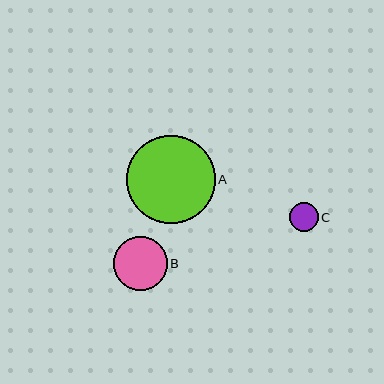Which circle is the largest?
Circle A is the largest with a size of approximately 89 pixels.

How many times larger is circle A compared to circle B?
Circle A is approximately 1.7 times the size of circle B.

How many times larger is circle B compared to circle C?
Circle B is approximately 1.8 times the size of circle C.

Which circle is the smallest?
Circle C is the smallest with a size of approximately 29 pixels.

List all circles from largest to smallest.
From largest to smallest: A, B, C.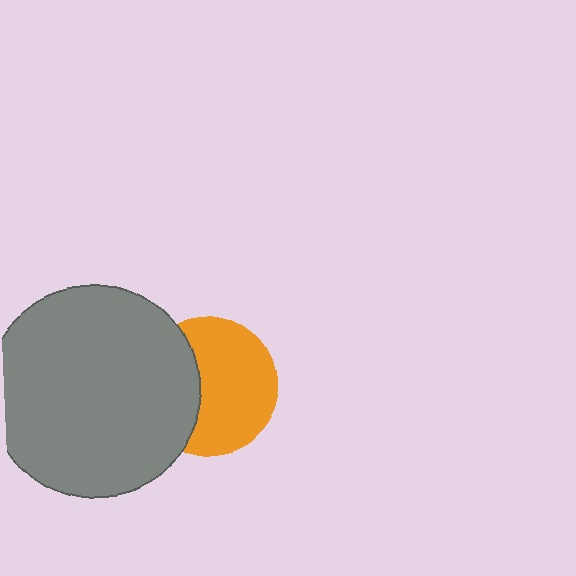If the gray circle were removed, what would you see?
You would see the complete orange circle.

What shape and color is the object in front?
The object in front is a gray circle.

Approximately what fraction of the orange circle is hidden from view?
Roughly 37% of the orange circle is hidden behind the gray circle.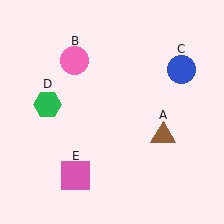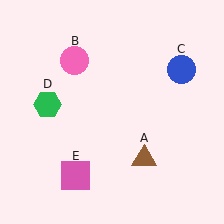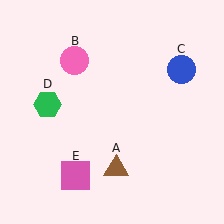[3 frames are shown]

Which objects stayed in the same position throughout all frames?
Pink circle (object B) and blue circle (object C) and green hexagon (object D) and pink square (object E) remained stationary.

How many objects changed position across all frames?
1 object changed position: brown triangle (object A).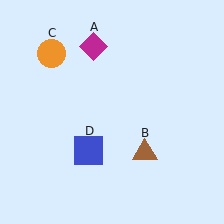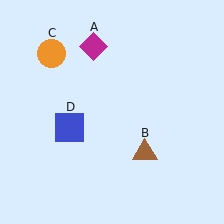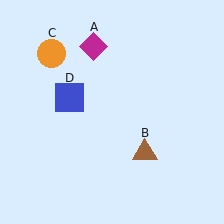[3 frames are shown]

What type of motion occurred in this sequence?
The blue square (object D) rotated clockwise around the center of the scene.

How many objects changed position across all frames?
1 object changed position: blue square (object D).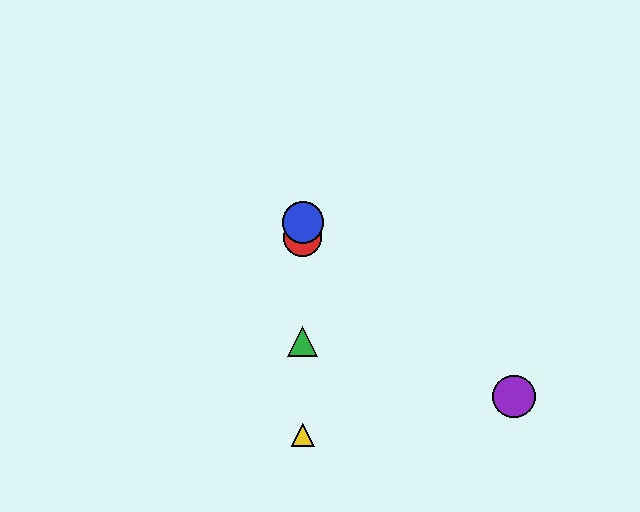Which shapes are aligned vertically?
The red circle, the blue circle, the green triangle, the yellow triangle are aligned vertically.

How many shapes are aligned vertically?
4 shapes (the red circle, the blue circle, the green triangle, the yellow triangle) are aligned vertically.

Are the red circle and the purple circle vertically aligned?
No, the red circle is at x≈303 and the purple circle is at x≈514.